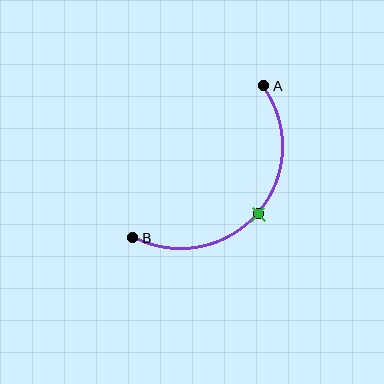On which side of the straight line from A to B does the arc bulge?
The arc bulges below and to the right of the straight line connecting A and B.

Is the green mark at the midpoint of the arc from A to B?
Yes. The green mark lies on the arc at equal arc-length from both A and B — it is the arc midpoint.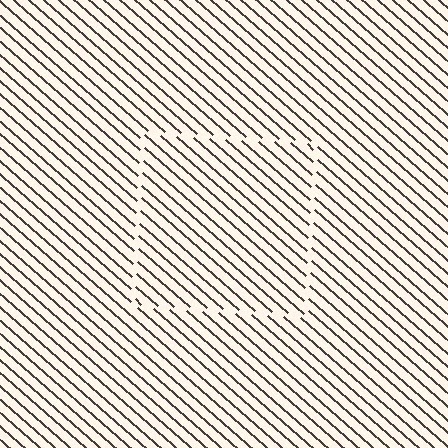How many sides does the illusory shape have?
4 sides — the line-ends trace a square.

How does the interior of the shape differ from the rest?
The interior of the shape contains the same grating, shifted by half a period — the contour is defined by the phase discontinuity where line-ends from the inner and outer gratings abut.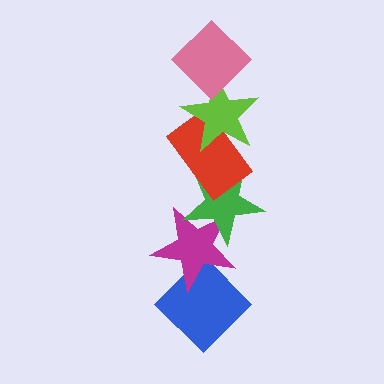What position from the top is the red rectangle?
The red rectangle is 3rd from the top.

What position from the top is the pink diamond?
The pink diamond is 1st from the top.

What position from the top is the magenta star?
The magenta star is 5th from the top.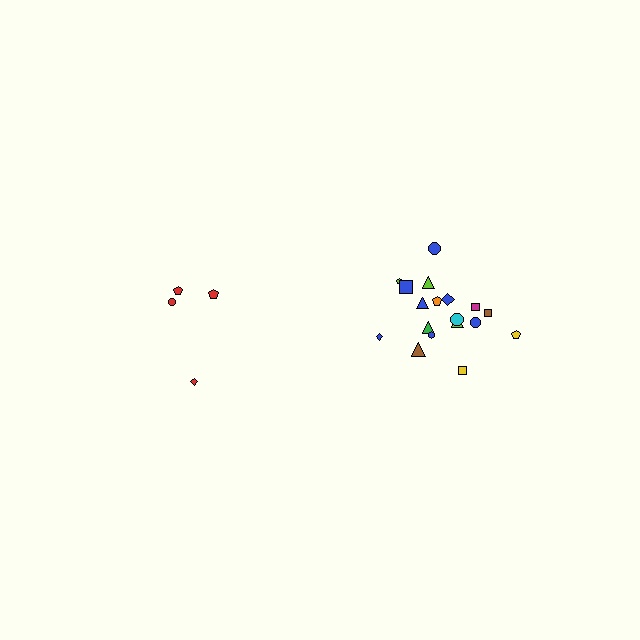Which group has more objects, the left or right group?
The right group.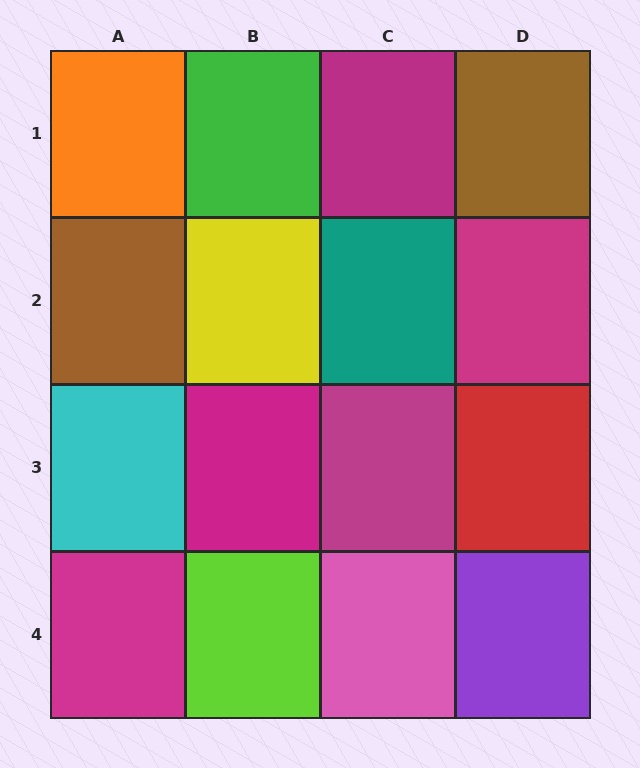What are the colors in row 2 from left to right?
Brown, yellow, teal, magenta.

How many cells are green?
1 cell is green.